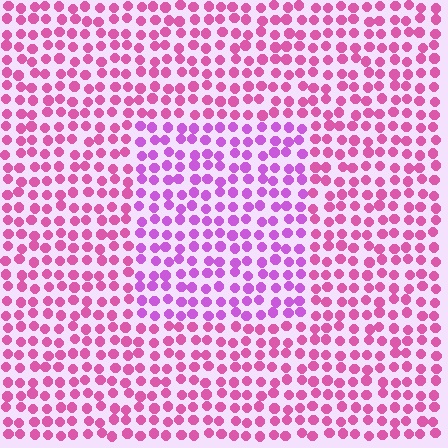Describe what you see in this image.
The image is filled with small pink elements in a uniform arrangement. A rectangle-shaped region is visible where the elements are tinted to a slightly different hue, forming a subtle color boundary.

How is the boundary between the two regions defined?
The boundary is defined purely by a slight shift in hue (about 31 degrees). Spacing, size, and orientation are identical on both sides.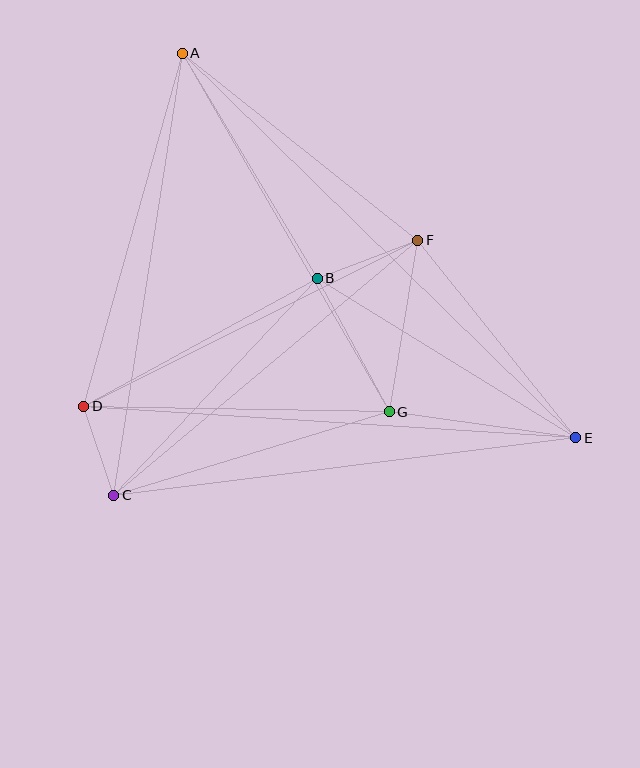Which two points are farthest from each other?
Points A and E are farthest from each other.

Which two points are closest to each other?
Points C and D are closest to each other.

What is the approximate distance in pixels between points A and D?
The distance between A and D is approximately 366 pixels.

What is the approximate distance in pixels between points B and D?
The distance between B and D is approximately 266 pixels.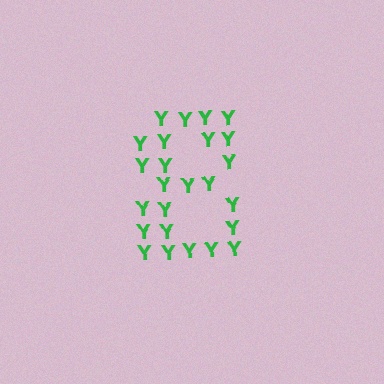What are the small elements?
The small elements are letter Y's.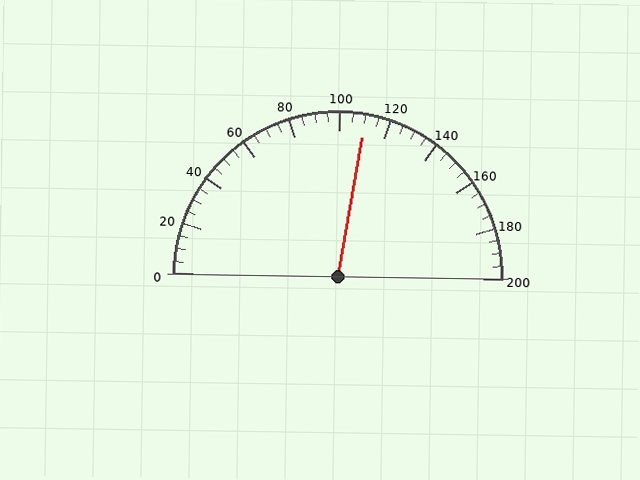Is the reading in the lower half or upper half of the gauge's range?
The reading is in the upper half of the range (0 to 200).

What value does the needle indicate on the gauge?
The needle indicates approximately 110.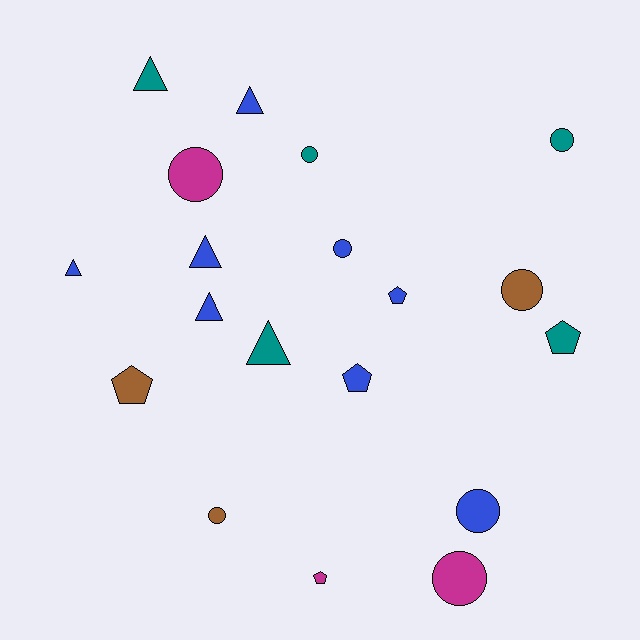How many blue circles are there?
There are 2 blue circles.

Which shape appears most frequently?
Circle, with 8 objects.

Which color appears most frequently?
Blue, with 8 objects.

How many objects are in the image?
There are 19 objects.